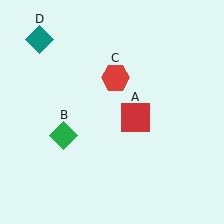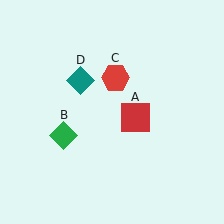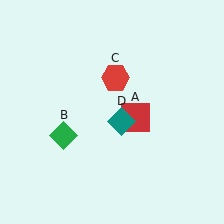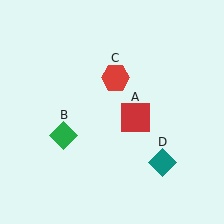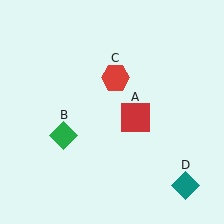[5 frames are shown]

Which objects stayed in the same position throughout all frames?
Red square (object A) and green diamond (object B) and red hexagon (object C) remained stationary.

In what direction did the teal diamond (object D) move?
The teal diamond (object D) moved down and to the right.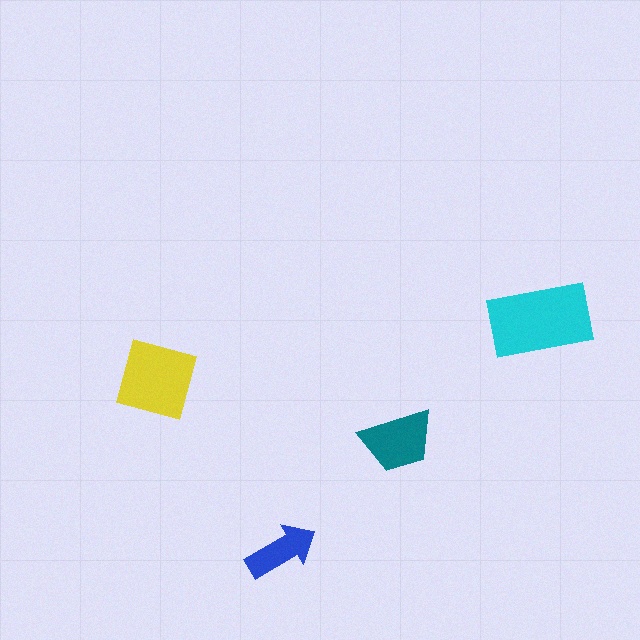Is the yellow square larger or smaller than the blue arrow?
Larger.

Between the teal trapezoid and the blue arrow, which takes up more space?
The teal trapezoid.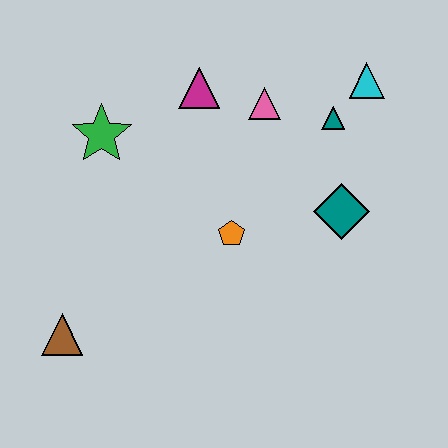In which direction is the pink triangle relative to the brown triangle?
The pink triangle is above the brown triangle.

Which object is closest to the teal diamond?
The teal triangle is closest to the teal diamond.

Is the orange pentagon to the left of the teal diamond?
Yes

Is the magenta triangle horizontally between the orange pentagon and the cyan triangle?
No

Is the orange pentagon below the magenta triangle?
Yes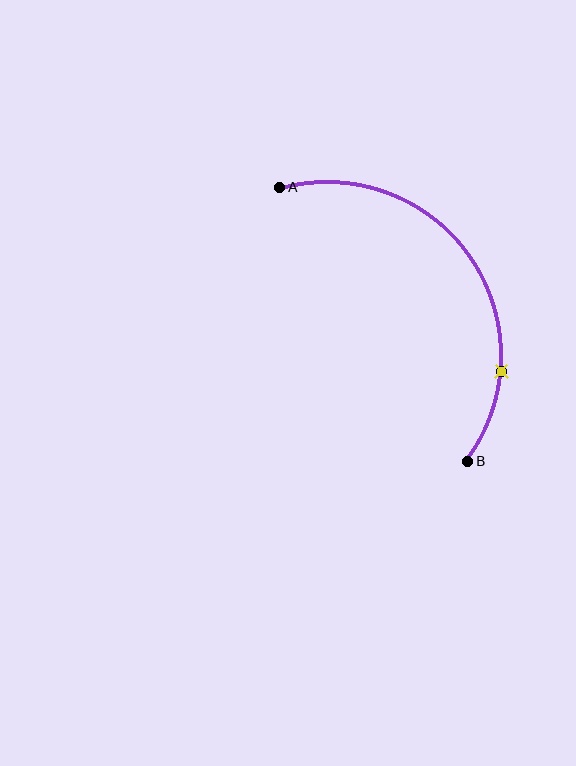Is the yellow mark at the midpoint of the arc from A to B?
No. The yellow mark lies on the arc but is closer to endpoint B. The arc midpoint would be at the point on the curve equidistant along the arc from both A and B.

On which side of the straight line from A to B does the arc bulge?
The arc bulges above and to the right of the straight line connecting A and B.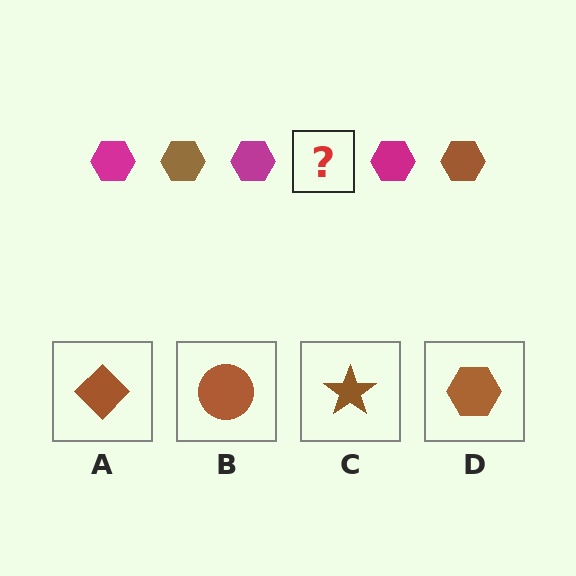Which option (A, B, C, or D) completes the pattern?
D.